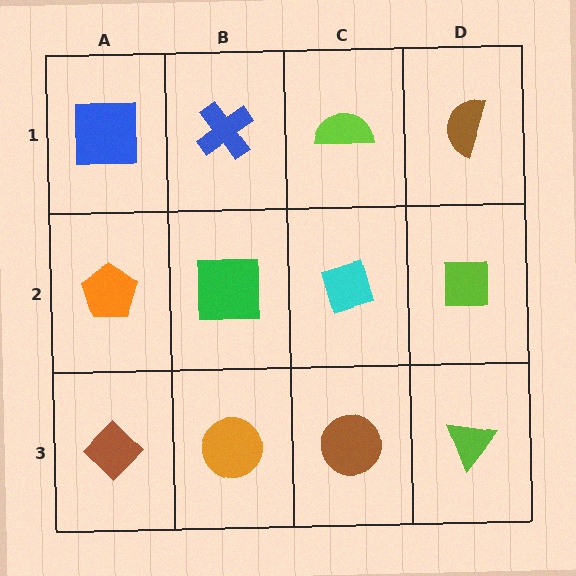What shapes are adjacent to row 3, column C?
A cyan diamond (row 2, column C), an orange circle (row 3, column B), a lime triangle (row 3, column D).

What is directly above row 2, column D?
A brown semicircle.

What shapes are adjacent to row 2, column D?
A brown semicircle (row 1, column D), a lime triangle (row 3, column D), a cyan diamond (row 2, column C).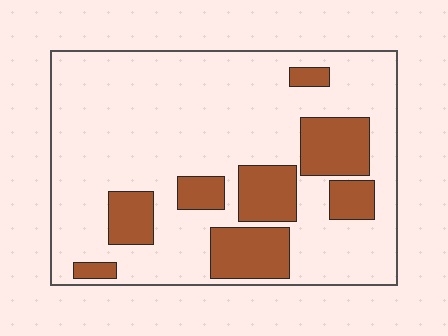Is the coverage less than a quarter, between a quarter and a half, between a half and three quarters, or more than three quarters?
Less than a quarter.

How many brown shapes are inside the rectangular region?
8.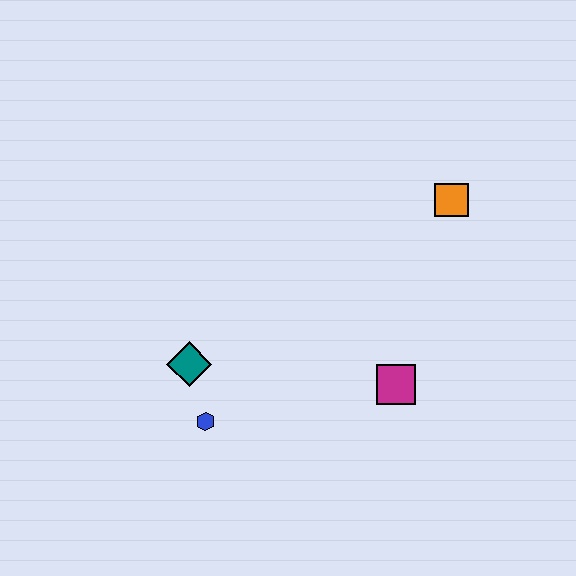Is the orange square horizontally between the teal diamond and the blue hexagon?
No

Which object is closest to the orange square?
The magenta square is closest to the orange square.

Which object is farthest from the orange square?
The blue hexagon is farthest from the orange square.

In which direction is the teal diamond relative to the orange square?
The teal diamond is to the left of the orange square.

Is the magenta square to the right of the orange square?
No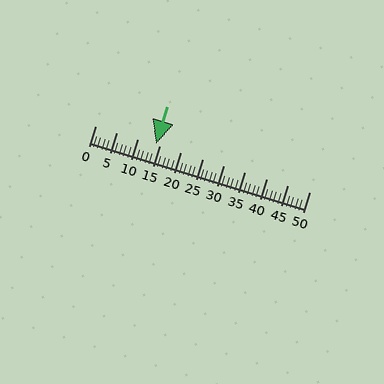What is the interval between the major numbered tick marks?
The major tick marks are spaced 5 units apart.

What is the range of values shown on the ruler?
The ruler shows values from 0 to 50.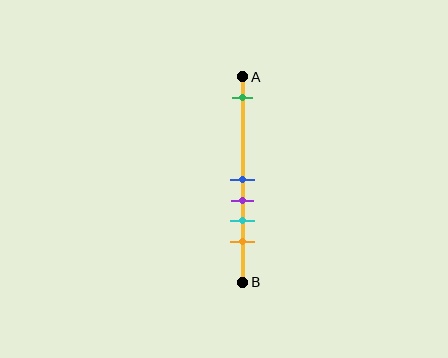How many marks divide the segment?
There are 5 marks dividing the segment.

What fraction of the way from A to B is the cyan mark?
The cyan mark is approximately 70% (0.7) of the way from A to B.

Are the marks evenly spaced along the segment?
No, the marks are not evenly spaced.